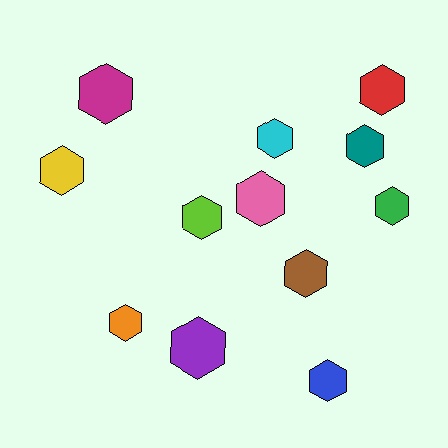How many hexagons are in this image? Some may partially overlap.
There are 12 hexagons.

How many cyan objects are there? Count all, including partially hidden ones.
There is 1 cyan object.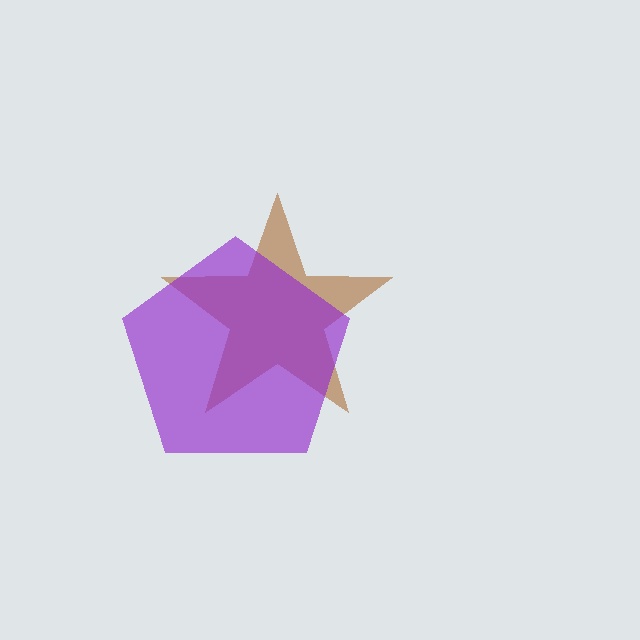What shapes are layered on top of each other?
The layered shapes are: a brown star, a purple pentagon.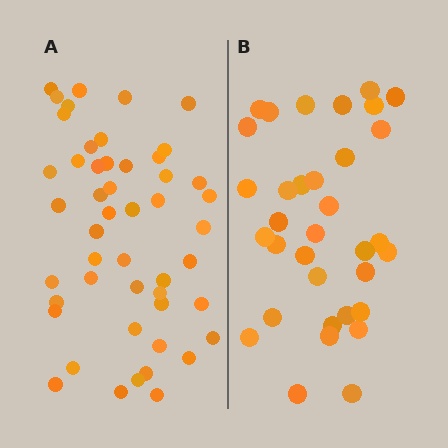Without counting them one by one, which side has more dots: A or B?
Region A (the left region) has more dots.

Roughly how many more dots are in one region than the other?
Region A has approximately 15 more dots than region B.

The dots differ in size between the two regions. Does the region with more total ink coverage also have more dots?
No. Region B has more total ink coverage because its dots are larger, but region A actually contains more individual dots. Total area can be misleading — the number of items is what matters here.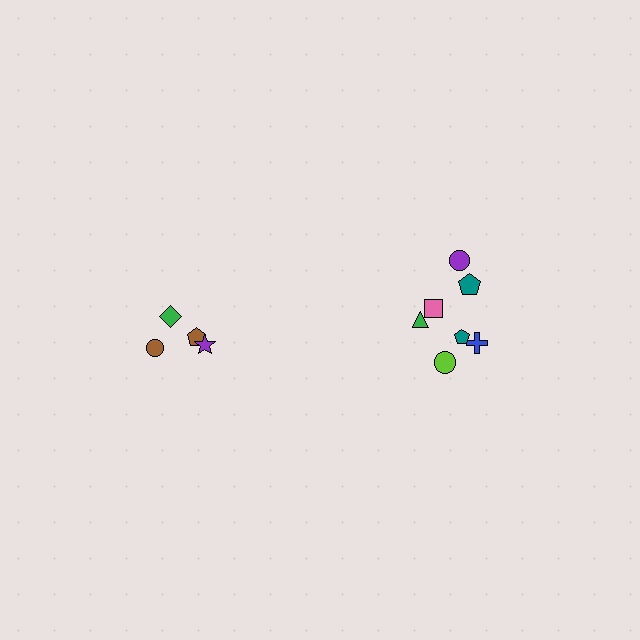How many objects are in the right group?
There are 7 objects.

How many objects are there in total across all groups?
There are 11 objects.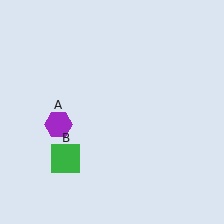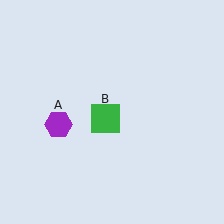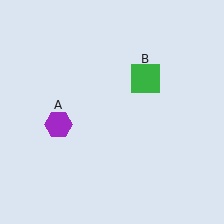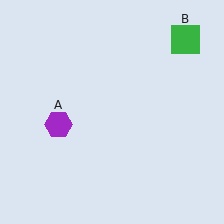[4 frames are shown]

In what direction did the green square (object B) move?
The green square (object B) moved up and to the right.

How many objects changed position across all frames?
1 object changed position: green square (object B).